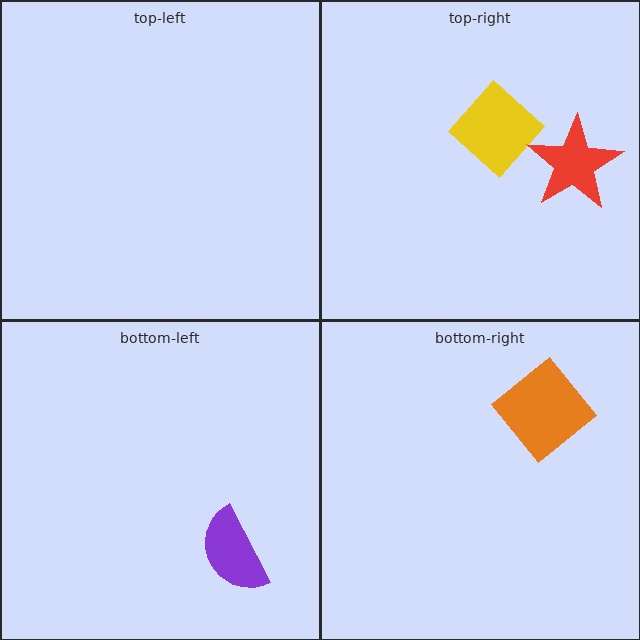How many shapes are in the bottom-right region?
1.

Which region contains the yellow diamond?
The top-right region.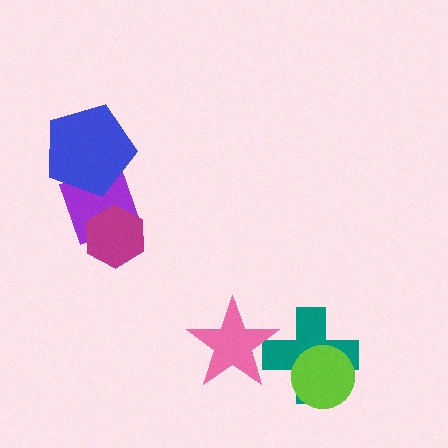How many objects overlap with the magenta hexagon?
1 object overlaps with the magenta hexagon.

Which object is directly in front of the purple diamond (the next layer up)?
The magenta hexagon is directly in front of the purple diamond.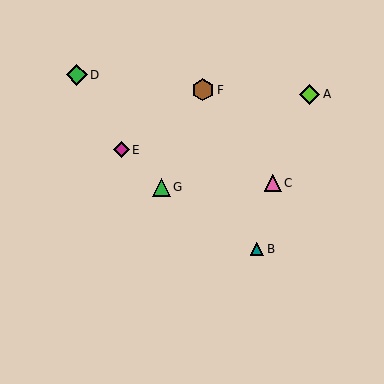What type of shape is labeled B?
Shape B is a teal triangle.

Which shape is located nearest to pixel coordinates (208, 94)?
The brown hexagon (labeled F) at (203, 90) is nearest to that location.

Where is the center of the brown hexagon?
The center of the brown hexagon is at (203, 90).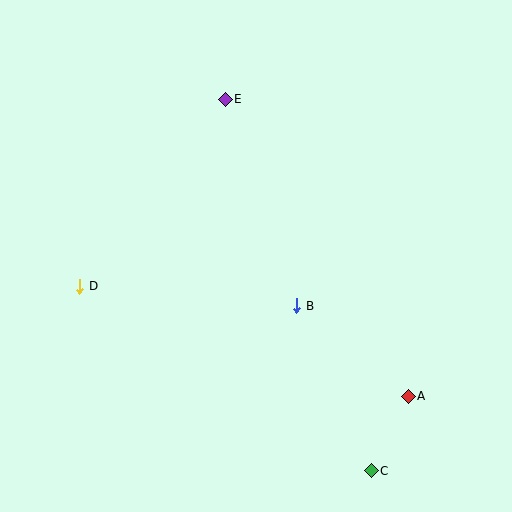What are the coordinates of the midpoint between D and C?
The midpoint between D and C is at (226, 378).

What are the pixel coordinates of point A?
Point A is at (408, 396).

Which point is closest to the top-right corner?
Point E is closest to the top-right corner.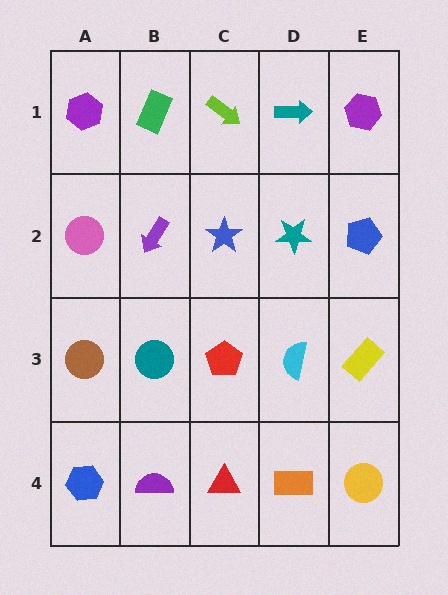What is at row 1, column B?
A green rectangle.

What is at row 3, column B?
A teal circle.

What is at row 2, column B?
A purple arrow.